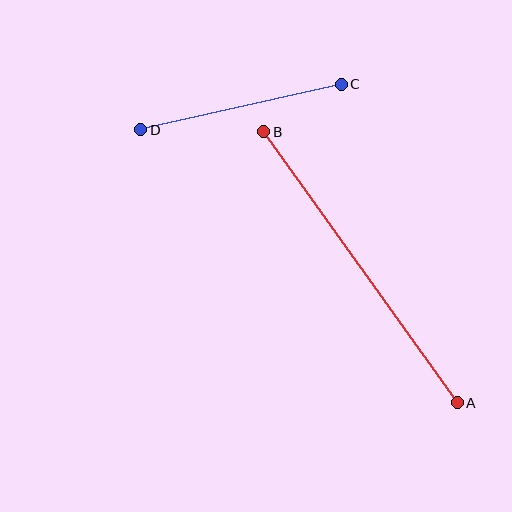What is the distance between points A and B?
The distance is approximately 333 pixels.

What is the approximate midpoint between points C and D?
The midpoint is at approximately (241, 107) pixels.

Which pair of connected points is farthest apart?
Points A and B are farthest apart.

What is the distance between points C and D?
The distance is approximately 206 pixels.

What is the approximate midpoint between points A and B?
The midpoint is at approximately (360, 267) pixels.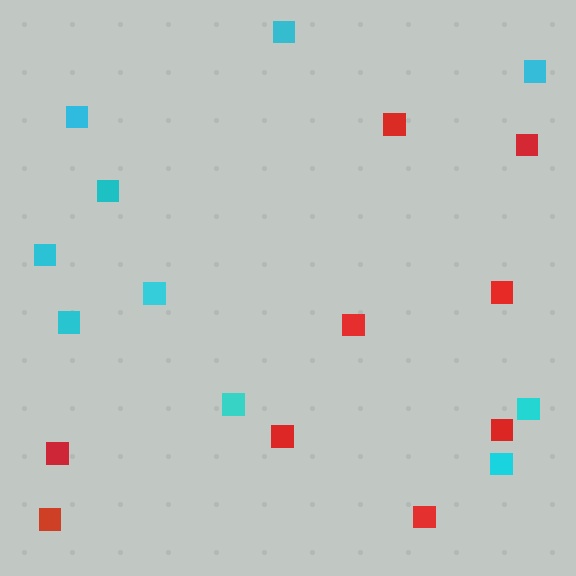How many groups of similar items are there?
There are 2 groups: one group of cyan squares (10) and one group of red squares (9).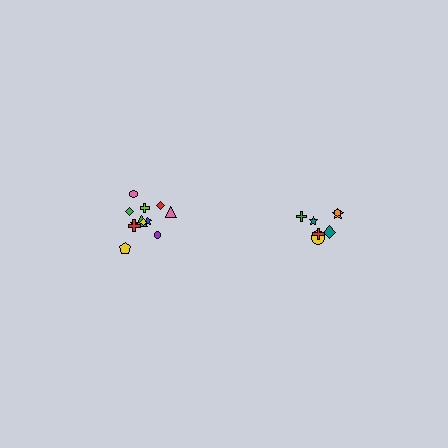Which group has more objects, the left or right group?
The left group.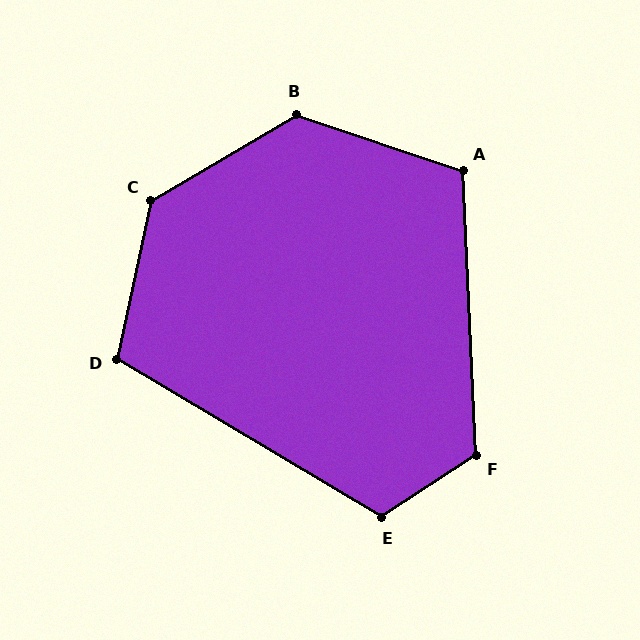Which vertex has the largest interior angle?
C, at approximately 133 degrees.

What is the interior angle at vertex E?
Approximately 116 degrees (obtuse).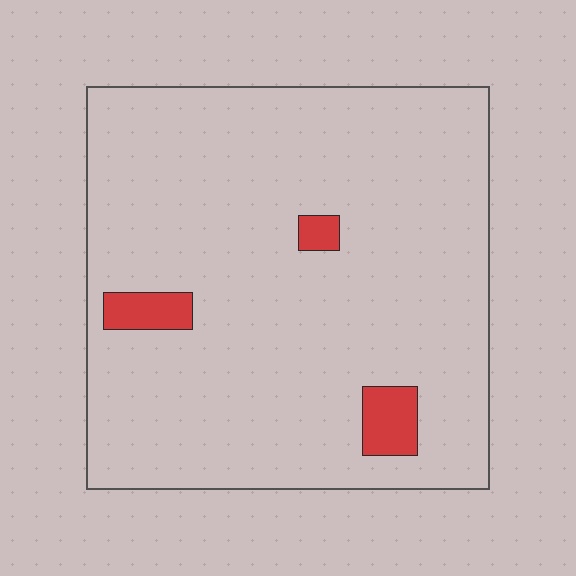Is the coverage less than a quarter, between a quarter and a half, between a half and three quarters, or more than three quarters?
Less than a quarter.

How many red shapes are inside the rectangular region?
3.